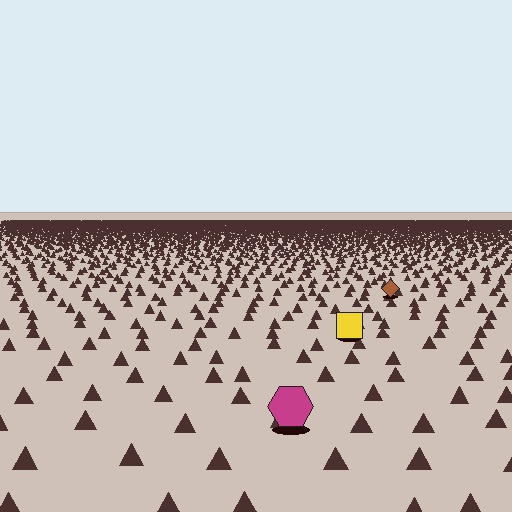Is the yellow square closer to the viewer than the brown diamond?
Yes. The yellow square is closer — you can tell from the texture gradient: the ground texture is coarser near it.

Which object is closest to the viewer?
The magenta hexagon is closest. The texture marks near it are larger and more spread out.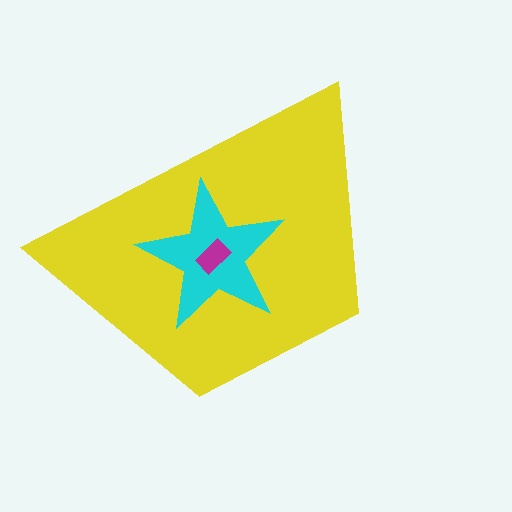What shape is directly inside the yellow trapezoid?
The cyan star.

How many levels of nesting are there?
3.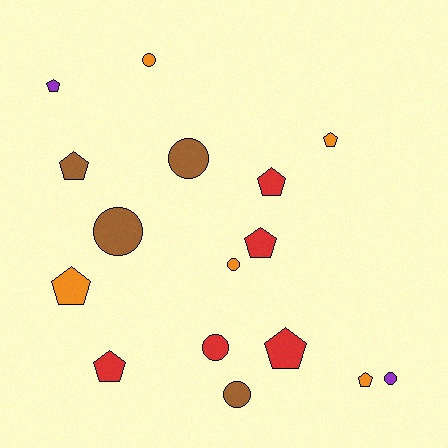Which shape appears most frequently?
Pentagon, with 9 objects.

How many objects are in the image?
There are 16 objects.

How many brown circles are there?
There are 3 brown circles.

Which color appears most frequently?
Orange, with 5 objects.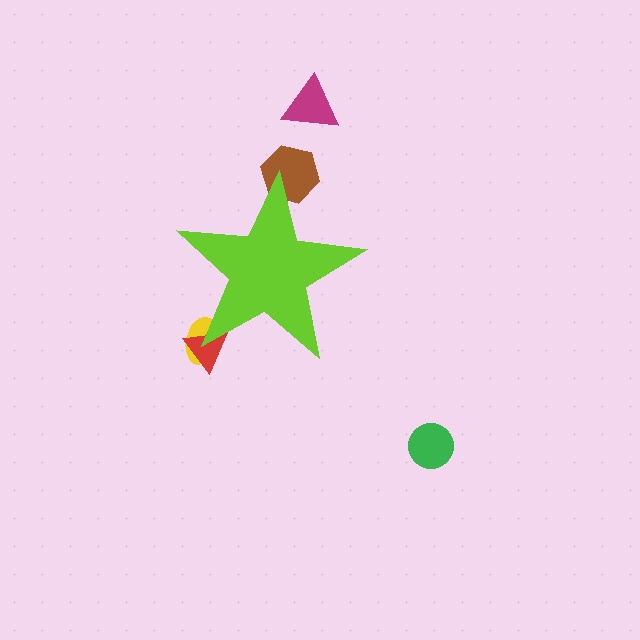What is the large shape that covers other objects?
A lime star.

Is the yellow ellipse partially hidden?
Yes, the yellow ellipse is partially hidden behind the lime star.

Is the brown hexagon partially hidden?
Yes, the brown hexagon is partially hidden behind the lime star.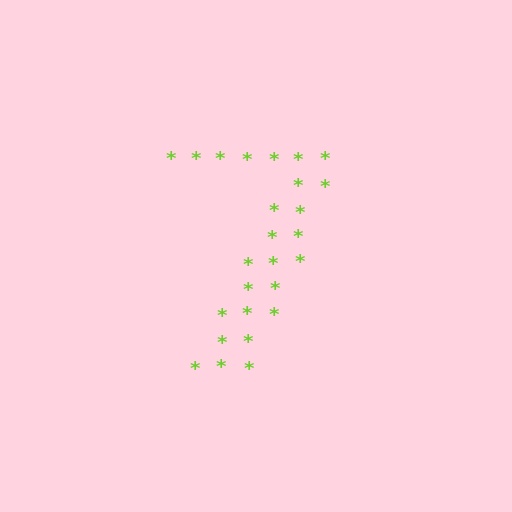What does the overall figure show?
The overall figure shows the digit 7.